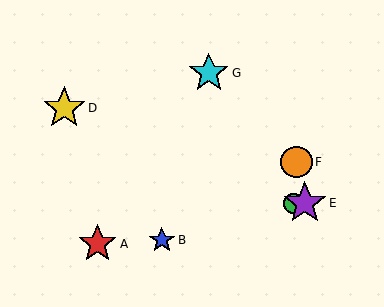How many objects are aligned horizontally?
2 objects (C, E) are aligned horizontally.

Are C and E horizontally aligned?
Yes, both are at y≈203.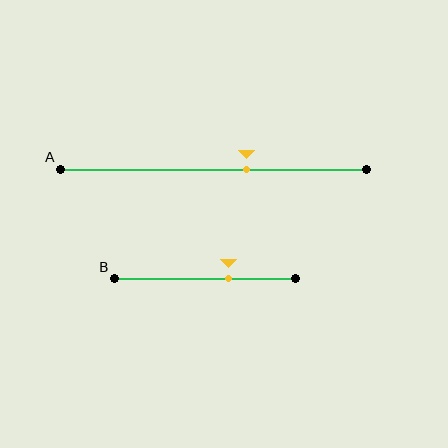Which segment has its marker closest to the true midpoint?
Segment A has its marker closest to the true midpoint.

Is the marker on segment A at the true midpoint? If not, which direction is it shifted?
No, the marker on segment A is shifted to the right by about 11% of the segment length.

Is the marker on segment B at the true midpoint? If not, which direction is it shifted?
No, the marker on segment B is shifted to the right by about 13% of the segment length.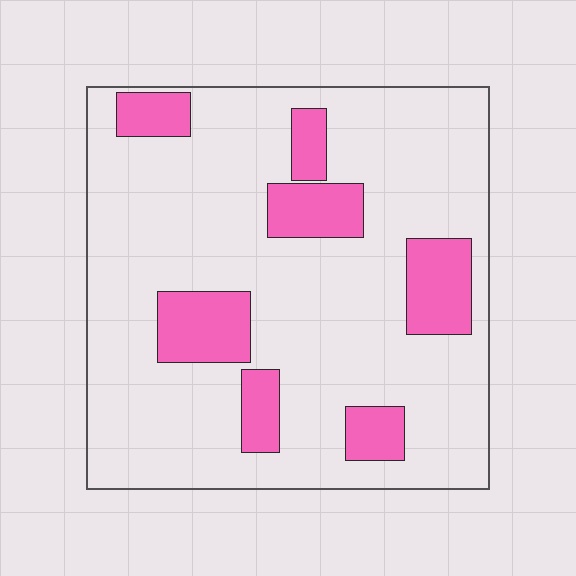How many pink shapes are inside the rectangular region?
7.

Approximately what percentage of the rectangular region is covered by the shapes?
Approximately 20%.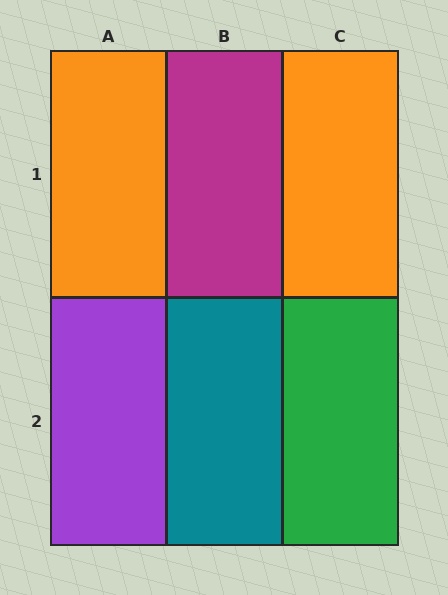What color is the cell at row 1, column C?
Orange.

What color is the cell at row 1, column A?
Orange.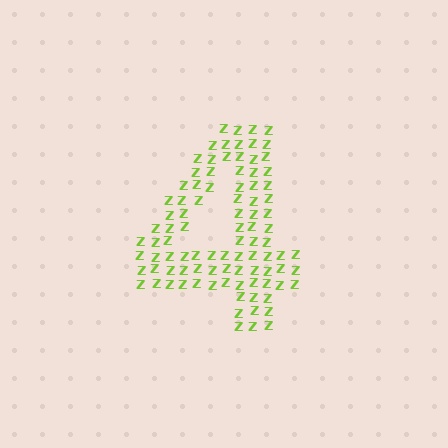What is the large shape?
The large shape is the digit 4.